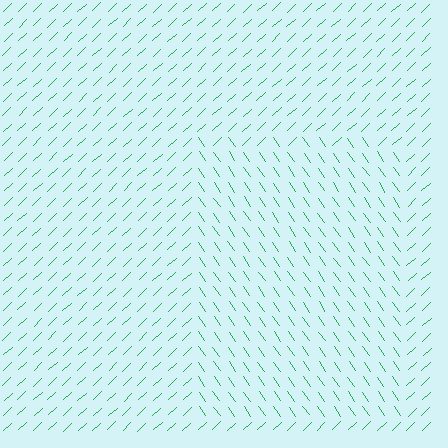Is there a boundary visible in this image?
Yes, there is a texture boundary formed by a change in line orientation.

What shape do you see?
I see a rectangle.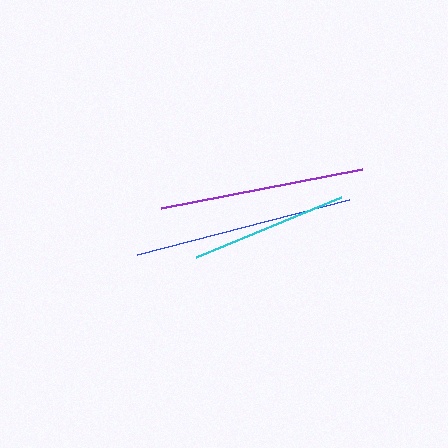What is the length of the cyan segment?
The cyan segment is approximately 157 pixels long.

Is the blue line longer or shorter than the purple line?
The blue line is longer than the purple line.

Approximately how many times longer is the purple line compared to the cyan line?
The purple line is approximately 1.3 times the length of the cyan line.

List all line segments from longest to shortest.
From longest to shortest: blue, purple, cyan.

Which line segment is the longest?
The blue line is the longest at approximately 219 pixels.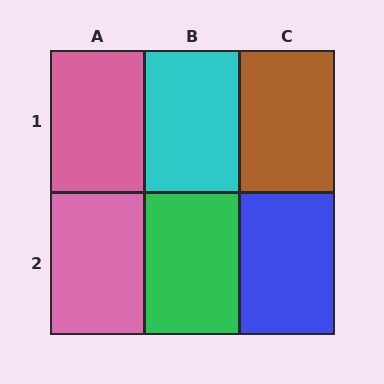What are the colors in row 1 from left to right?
Pink, cyan, brown.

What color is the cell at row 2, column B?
Green.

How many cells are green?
1 cell is green.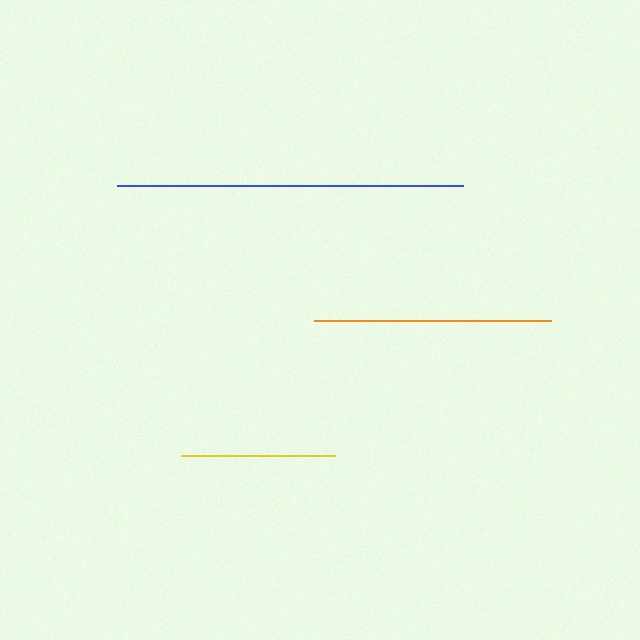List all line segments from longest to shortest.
From longest to shortest: blue, orange, yellow.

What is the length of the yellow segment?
The yellow segment is approximately 154 pixels long.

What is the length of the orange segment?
The orange segment is approximately 236 pixels long.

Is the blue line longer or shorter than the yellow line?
The blue line is longer than the yellow line.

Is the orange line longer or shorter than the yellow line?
The orange line is longer than the yellow line.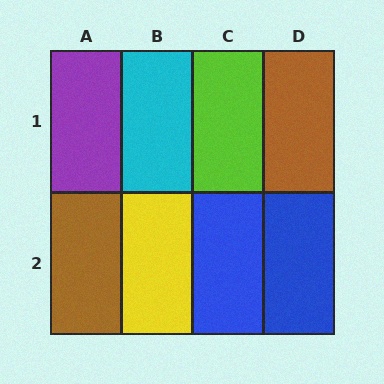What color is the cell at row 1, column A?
Purple.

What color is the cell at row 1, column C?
Lime.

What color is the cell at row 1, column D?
Brown.